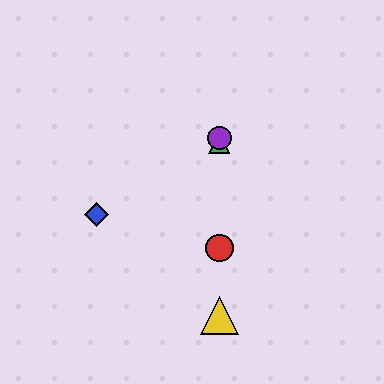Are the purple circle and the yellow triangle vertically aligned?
Yes, both are at x≈219.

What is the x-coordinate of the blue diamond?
The blue diamond is at x≈97.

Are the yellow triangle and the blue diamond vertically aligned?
No, the yellow triangle is at x≈219 and the blue diamond is at x≈97.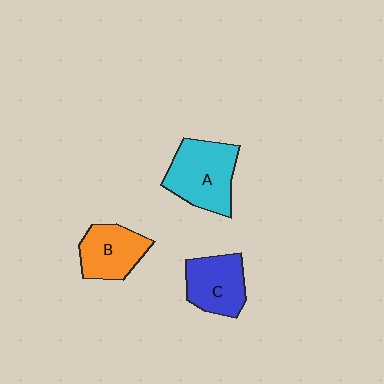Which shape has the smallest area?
Shape B (orange).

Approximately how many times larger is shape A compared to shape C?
Approximately 1.3 times.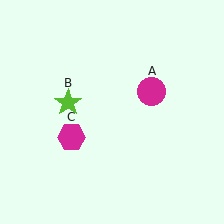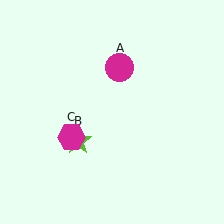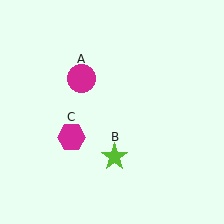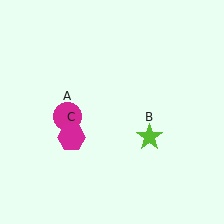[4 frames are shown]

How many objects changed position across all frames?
2 objects changed position: magenta circle (object A), lime star (object B).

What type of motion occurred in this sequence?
The magenta circle (object A), lime star (object B) rotated counterclockwise around the center of the scene.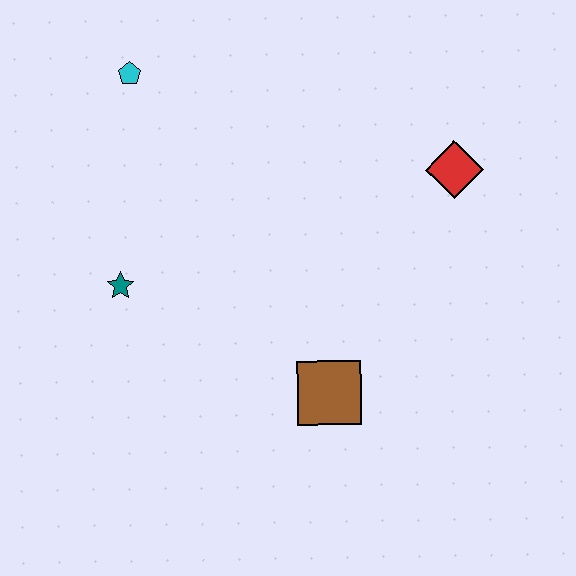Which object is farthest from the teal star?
The red diamond is farthest from the teal star.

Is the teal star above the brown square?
Yes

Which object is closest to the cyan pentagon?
The teal star is closest to the cyan pentagon.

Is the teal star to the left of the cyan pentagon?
Yes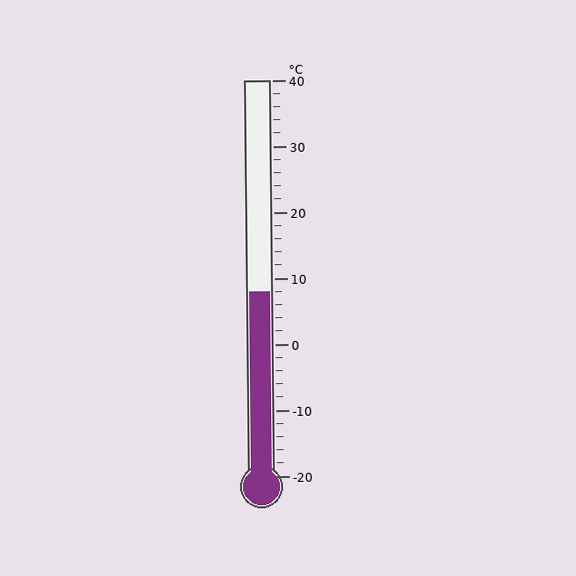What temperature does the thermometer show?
The thermometer shows approximately 8°C.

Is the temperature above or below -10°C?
The temperature is above -10°C.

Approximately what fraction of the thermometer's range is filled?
The thermometer is filled to approximately 45% of its range.